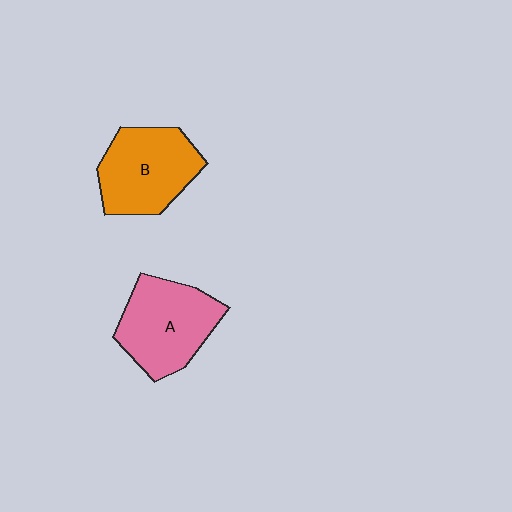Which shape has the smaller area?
Shape B (orange).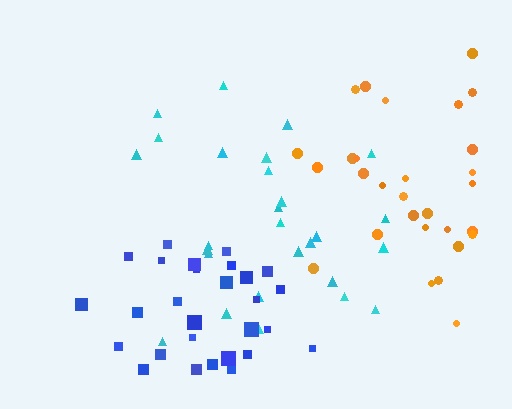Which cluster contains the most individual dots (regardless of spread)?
Blue (29).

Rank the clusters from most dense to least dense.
blue, orange, cyan.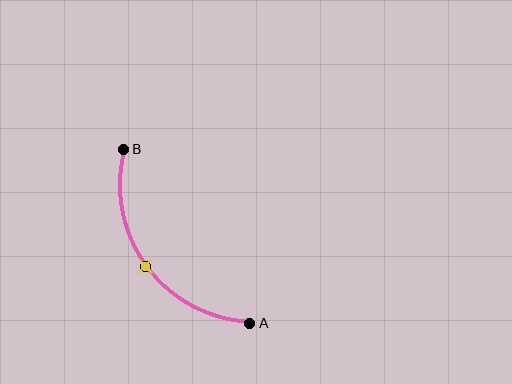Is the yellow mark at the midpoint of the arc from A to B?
Yes. The yellow mark lies on the arc at equal arc-length from both A and B — it is the arc midpoint.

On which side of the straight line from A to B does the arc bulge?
The arc bulges below and to the left of the straight line connecting A and B.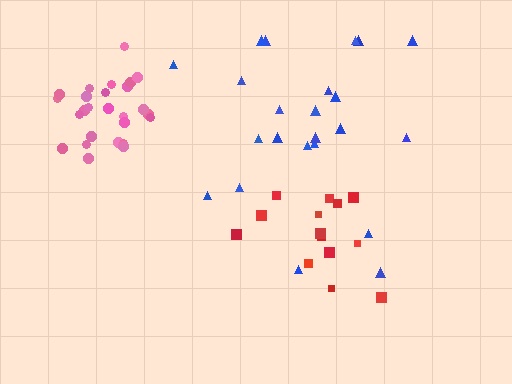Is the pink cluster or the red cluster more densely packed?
Pink.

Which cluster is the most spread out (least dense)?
Blue.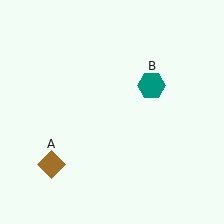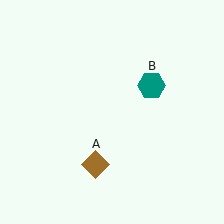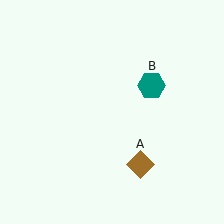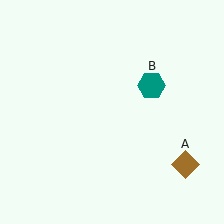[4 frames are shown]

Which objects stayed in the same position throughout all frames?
Teal hexagon (object B) remained stationary.